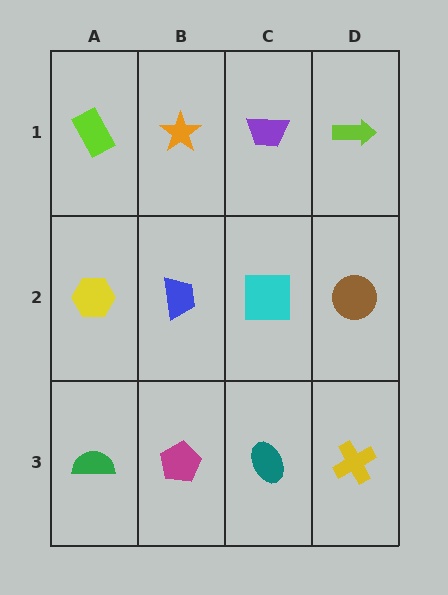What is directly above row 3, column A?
A yellow hexagon.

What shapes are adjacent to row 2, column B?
An orange star (row 1, column B), a magenta pentagon (row 3, column B), a yellow hexagon (row 2, column A), a cyan square (row 2, column C).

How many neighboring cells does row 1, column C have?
3.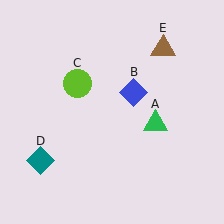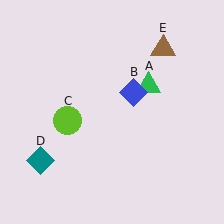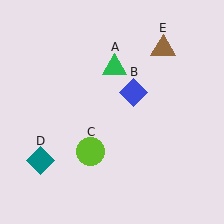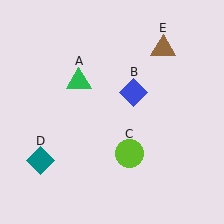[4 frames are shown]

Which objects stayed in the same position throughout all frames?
Blue diamond (object B) and teal diamond (object D) and brown triangle (object E) remained stationary.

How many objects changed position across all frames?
2 objects changed position: green triangle (object A), lime circle (object C).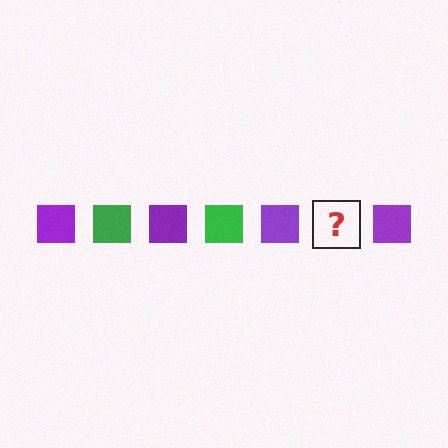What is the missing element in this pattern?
The missing element is a green square.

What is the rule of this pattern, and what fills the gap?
The rule is that the pattern cycles through purple, green squares. The gap should be filled with a green square.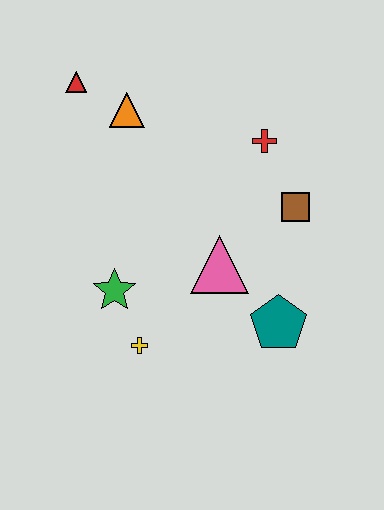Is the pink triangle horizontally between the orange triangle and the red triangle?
No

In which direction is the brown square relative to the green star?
The brown square is to the right of the green star.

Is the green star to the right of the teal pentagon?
No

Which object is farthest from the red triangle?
The teal pentagon is farthest from the red triangle.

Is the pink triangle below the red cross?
Yes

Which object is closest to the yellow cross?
The green star is closest to the yellow cross.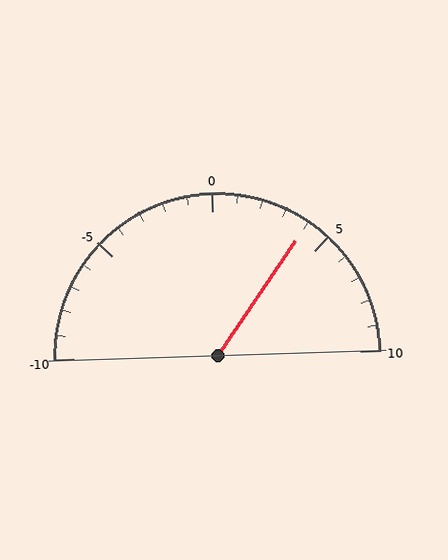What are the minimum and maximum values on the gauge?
The gauge ranges from -10 to 10.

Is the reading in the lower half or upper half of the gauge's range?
The reading is in the upper half of the range (-10 to 10).